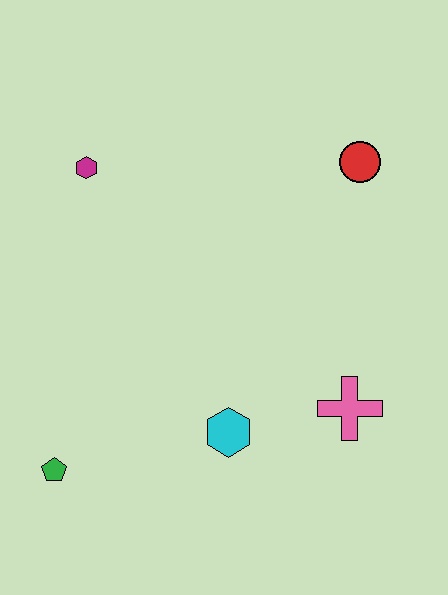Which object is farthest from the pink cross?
The magenta hexagon is farthest from the pink cross.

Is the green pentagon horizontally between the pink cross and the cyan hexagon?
No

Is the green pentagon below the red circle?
Yes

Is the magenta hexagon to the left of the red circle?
Yes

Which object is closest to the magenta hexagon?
The red circle is closest to the magenta hexagon.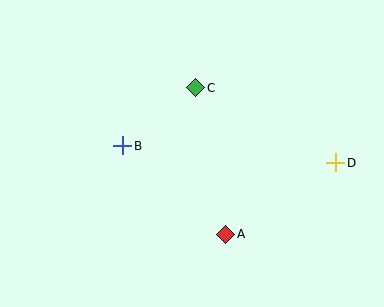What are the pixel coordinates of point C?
Point C is at (196, 88).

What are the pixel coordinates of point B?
Point B is at (123, 146).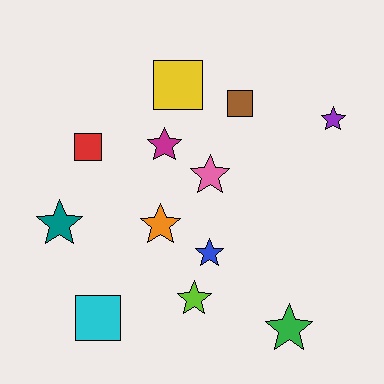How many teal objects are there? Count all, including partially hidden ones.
There is 1 teal object.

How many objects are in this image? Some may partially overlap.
There are 12 objects.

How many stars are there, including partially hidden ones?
There are 8 stars.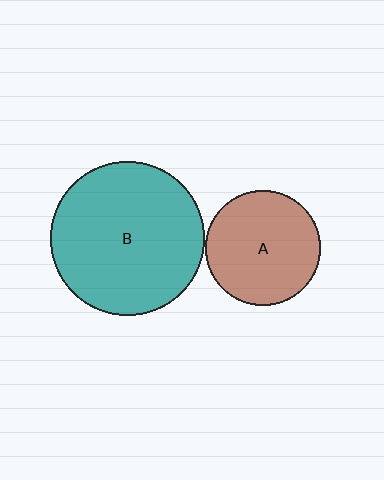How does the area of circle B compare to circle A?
Approximately 1.8 times.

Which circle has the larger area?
Circle B (teal).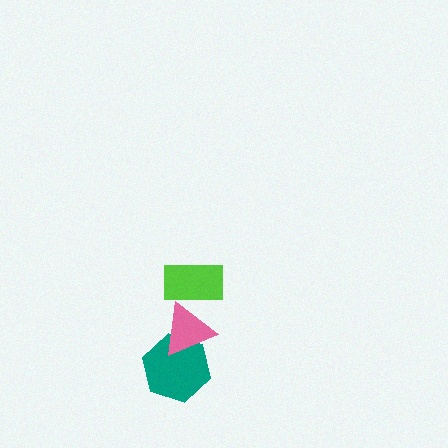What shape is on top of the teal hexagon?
The pink triangle is on top of the teal hexagon.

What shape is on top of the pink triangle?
The lime rectangle is on top of the pink triangle.